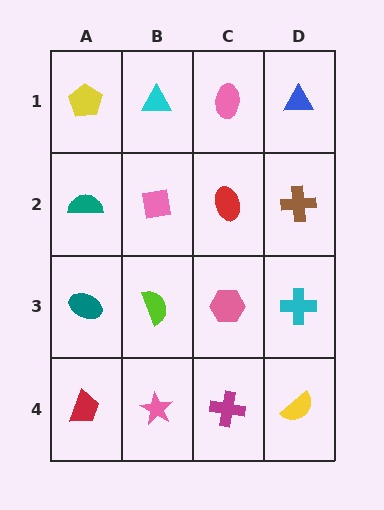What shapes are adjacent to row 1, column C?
A red ellipse (row 2, column C), a cyan triangle (row 1, column B), a blue triangle (row 1, column D).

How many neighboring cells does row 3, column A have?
3.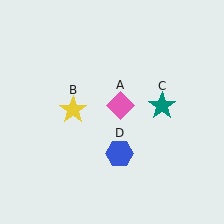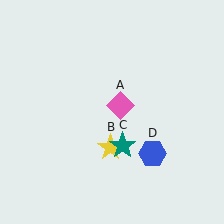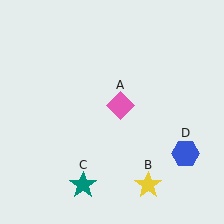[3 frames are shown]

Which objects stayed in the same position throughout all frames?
Pink diamond (object A) remained stationary.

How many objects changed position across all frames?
3 objects changed position: yellow star (object B), teal star (object C), blue hexagon (object D).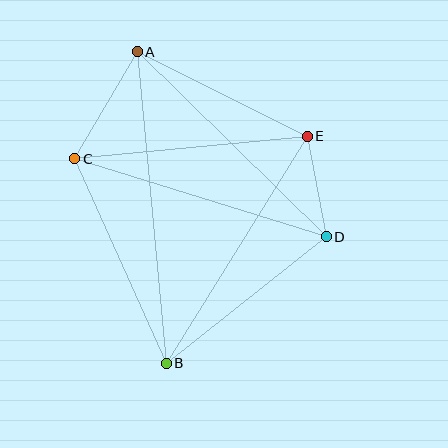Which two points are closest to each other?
Points D and E are closest to each other.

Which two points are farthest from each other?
Points A and B are farthest from each other.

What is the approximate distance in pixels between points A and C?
The distance between A and C is approximately 124 pixels.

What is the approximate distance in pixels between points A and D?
The distance between A and D is approximately 264 pixels.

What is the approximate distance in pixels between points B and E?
The distance between B and E is approximately 267 pixels.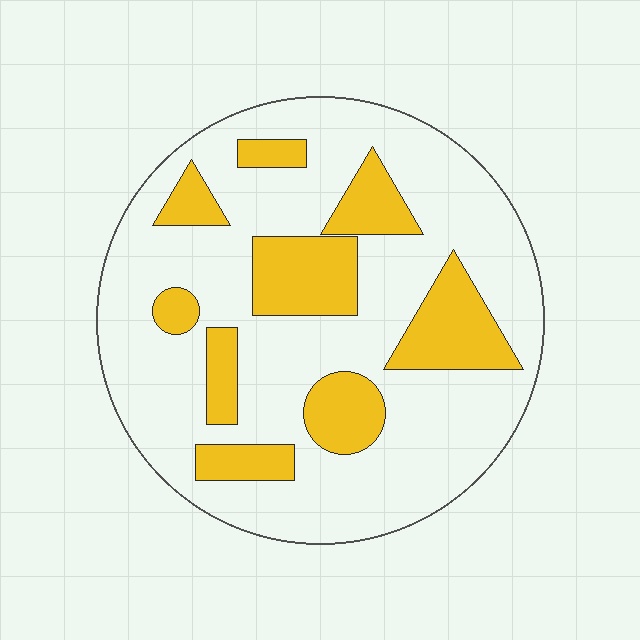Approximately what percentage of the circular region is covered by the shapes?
Approximately 25%.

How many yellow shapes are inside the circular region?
9.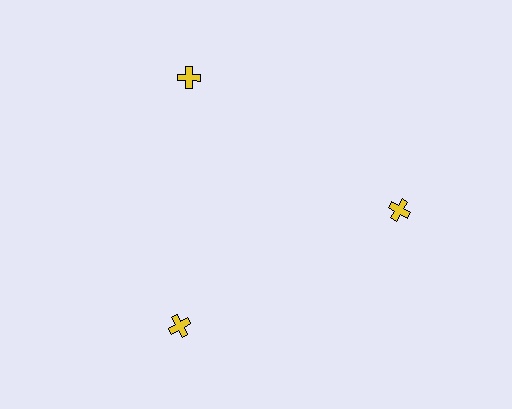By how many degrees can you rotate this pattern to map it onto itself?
The pattern maps onto itself every 120 degrees of rotation.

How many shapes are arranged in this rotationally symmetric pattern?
There are 3 shapes, arranged in 3 groups of 1.